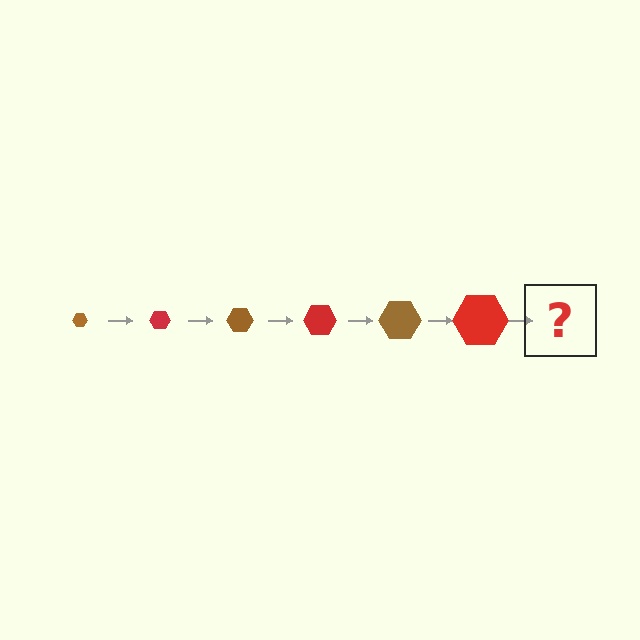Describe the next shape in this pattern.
It should be a brown hexagon, larger than the previous one.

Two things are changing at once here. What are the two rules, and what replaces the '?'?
The two rules are that the hexagon grows larger each step and the color cycles through brown and red. The '?' should be a brown hexagon, larger than the previous one.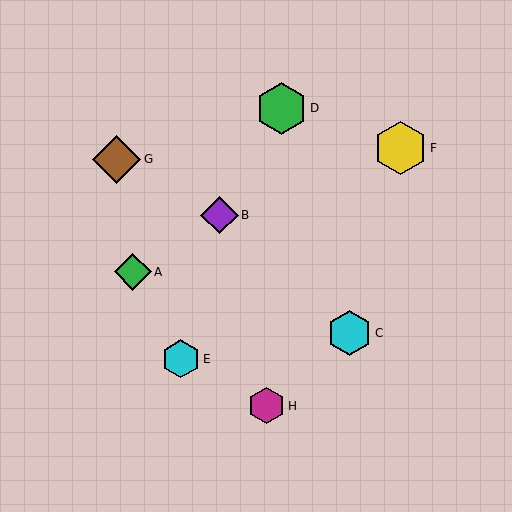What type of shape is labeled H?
Shape H is a magenta hexagon.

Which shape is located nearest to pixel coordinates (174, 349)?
The cyan hexagon (labeled E) at (181, 359) is nearest to that location.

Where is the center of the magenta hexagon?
The center of the magenta hexagon is at (267, 406).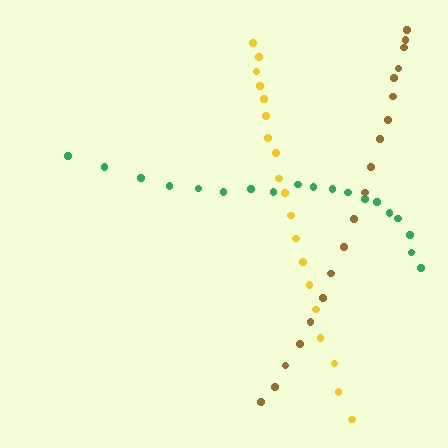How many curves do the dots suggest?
There are 3 distinct paths.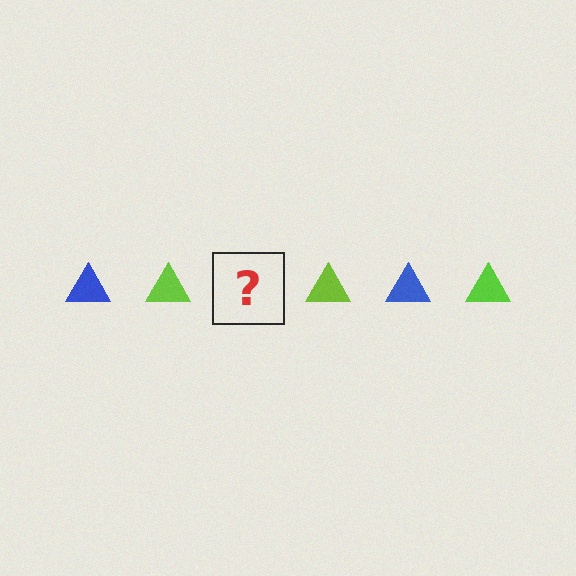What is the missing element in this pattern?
The missing element is a blue triangle.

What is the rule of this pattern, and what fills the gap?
The rule is that the pattern cycles through blue, lime triangles. The gap should be filled with a blue triangle.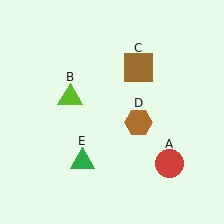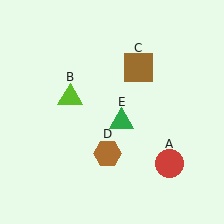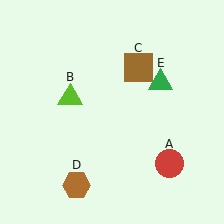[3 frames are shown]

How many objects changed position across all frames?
2 objects changed position: brown hexagon (object D), green triangle (object E).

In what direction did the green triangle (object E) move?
The green triangle (object E) moved up and to the right.